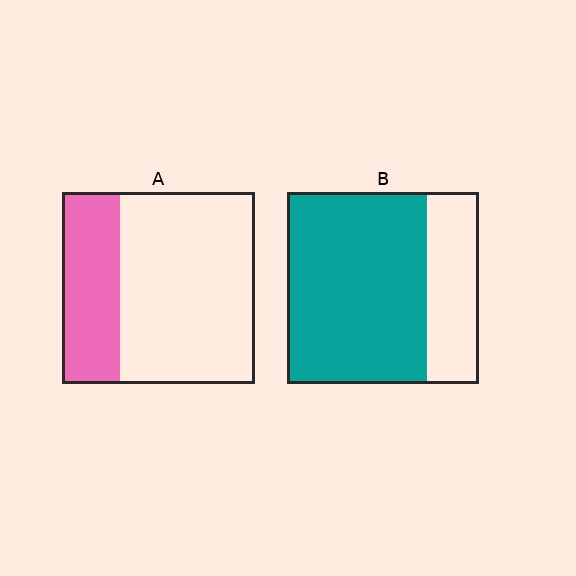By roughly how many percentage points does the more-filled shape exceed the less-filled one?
By roughly 45 percentage points (B over A).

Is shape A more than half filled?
No.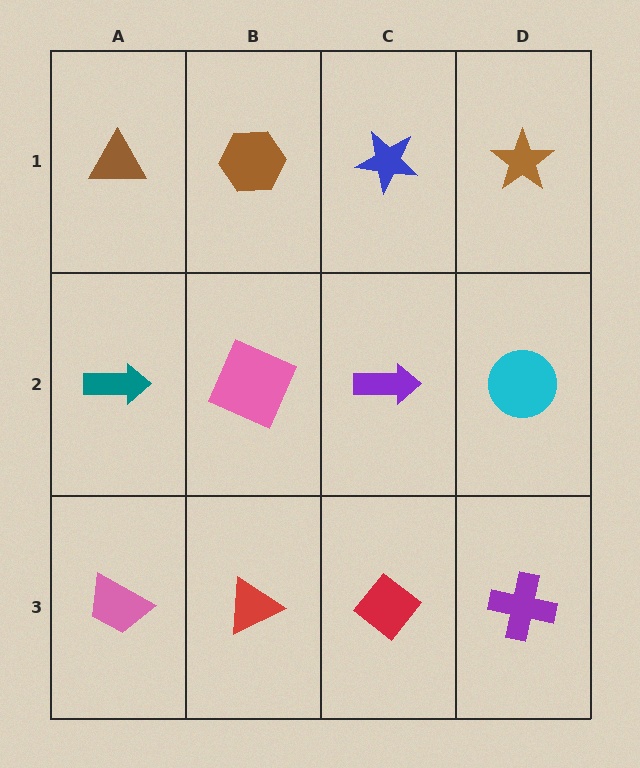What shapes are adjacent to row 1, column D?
A cyan circle (row 2, column D), a blue star (row 1, column C).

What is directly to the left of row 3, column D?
A red diamond.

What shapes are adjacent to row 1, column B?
A pink square (row 2, column B), a brown triangle (row 1, column A), a blue star (row 1, column C).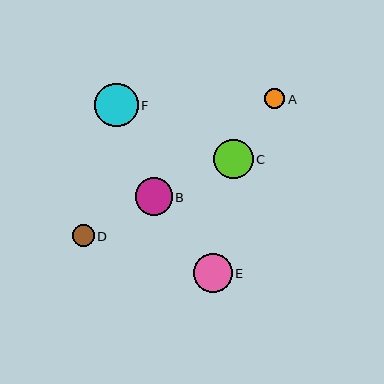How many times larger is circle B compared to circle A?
Circle B is approximately 1.9 times the size of circle A.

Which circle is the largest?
Circle F is the largest with a size of approximately 43 pixels.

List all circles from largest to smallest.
From largest to smallest: F, C, E, B, D, A.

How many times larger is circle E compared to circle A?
Circle E is approximately 2.0 times the size of circle A.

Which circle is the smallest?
Circle A is the smallest with a size of approximately 20 pixels.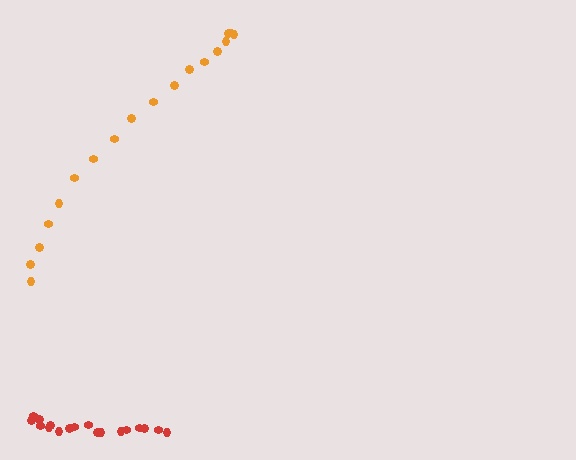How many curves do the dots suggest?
There are 2 distinct paths.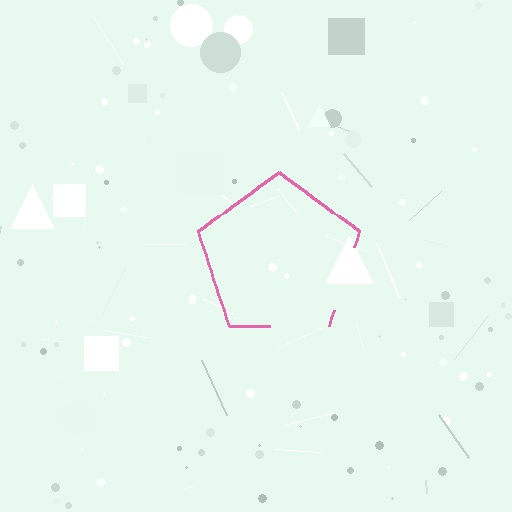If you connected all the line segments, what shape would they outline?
They would outline a pentagon.